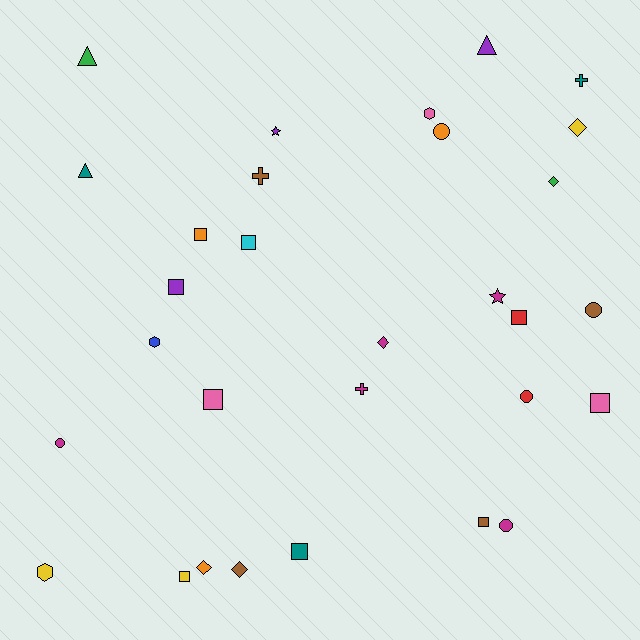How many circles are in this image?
There are 5 circles.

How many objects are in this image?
There are 30 objects.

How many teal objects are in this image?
There are 3 teal objects.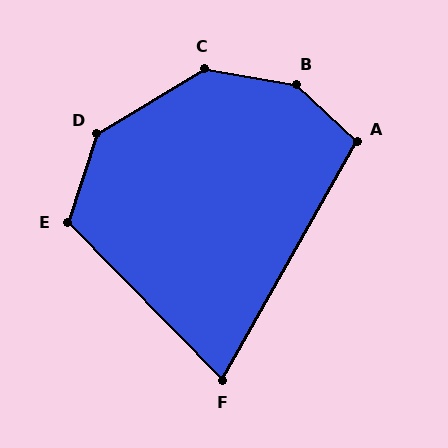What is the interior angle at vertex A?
Approximately 104 degrees (obtuse).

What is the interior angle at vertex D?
Approximately 139 degrees (obtuse).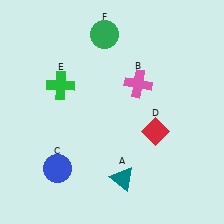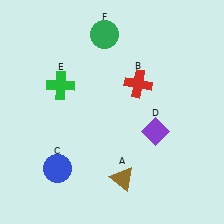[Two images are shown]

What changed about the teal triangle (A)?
In Image 1, A is teal. In Image 2, it changed to brown.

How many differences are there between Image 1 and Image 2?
There are 3 differences between the two images.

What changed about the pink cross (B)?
In Image 1, B is pink. In Image 2, it changed to red.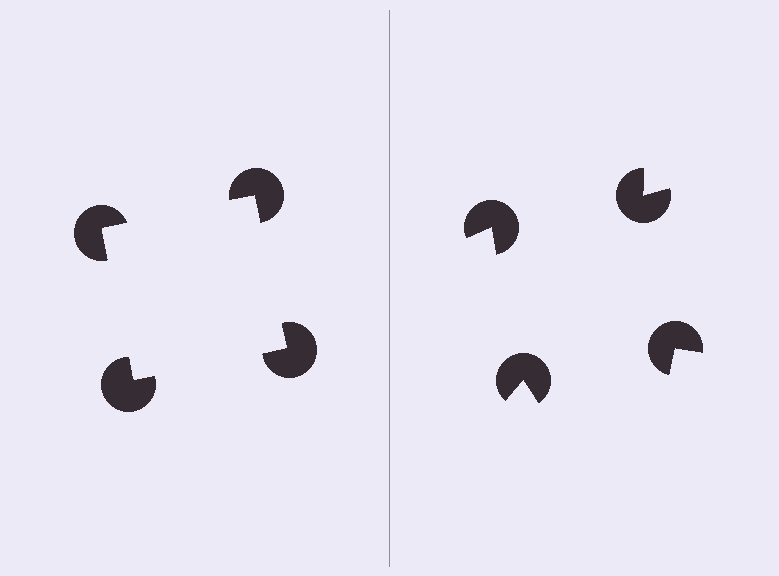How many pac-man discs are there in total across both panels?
8 — 4 on each side.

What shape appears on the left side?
An illusory square.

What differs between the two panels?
The pac-man discs are positioned identically on both sides; only the wedge orientations differ. On the left they align to a square; on the right they are misaligned.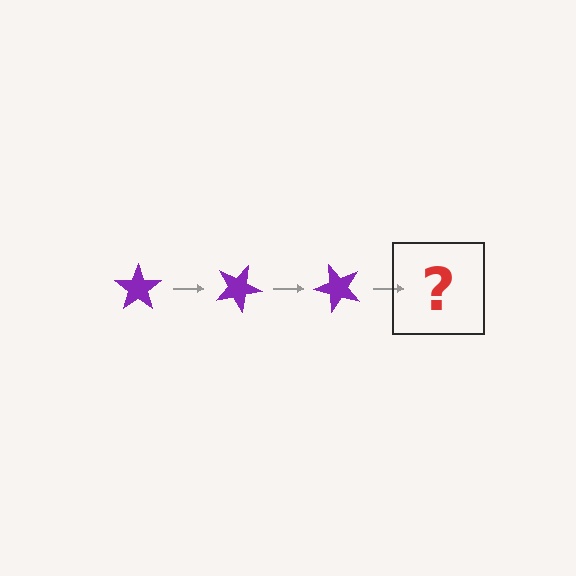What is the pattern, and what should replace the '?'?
The pattern is that the star rotates 25 degrees each step. The '?' should be a purple star rotated 75 degrees.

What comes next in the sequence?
The next element should be a purple star rotated 75 degrees.